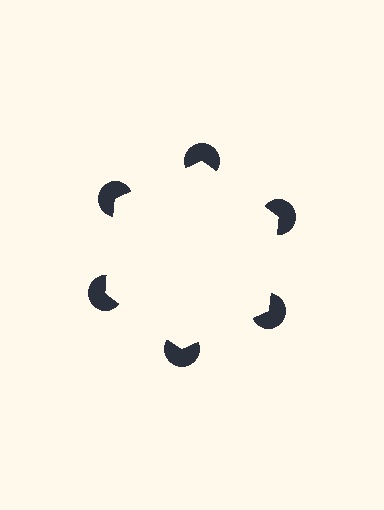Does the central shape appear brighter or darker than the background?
It typically appears slightly brighter than the background, even though no actual brightness change is drawn.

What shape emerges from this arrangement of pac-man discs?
An illusory hexagon — its edges are inferred from the aligned wedge cuts in the pac-man discs, not physically drawn.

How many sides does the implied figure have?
6 sides.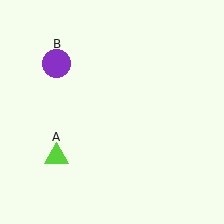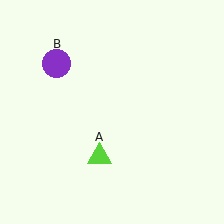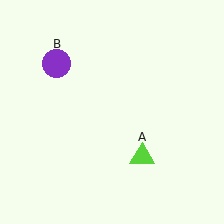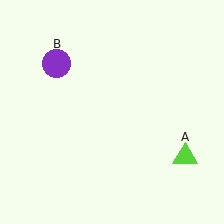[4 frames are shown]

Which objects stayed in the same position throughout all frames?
Purple circle (object B) remained stationary.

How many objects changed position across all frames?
1 object changed position: lime triangle (object A).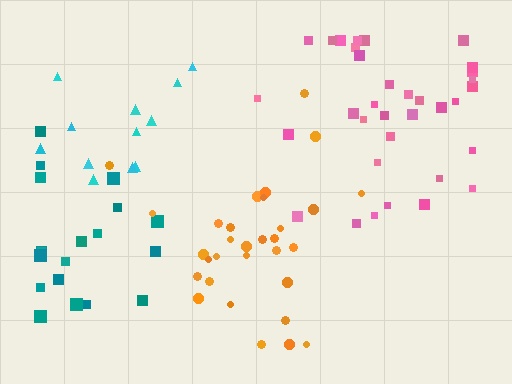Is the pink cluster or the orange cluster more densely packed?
Pink.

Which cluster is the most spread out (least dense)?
Teal.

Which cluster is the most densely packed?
Pink.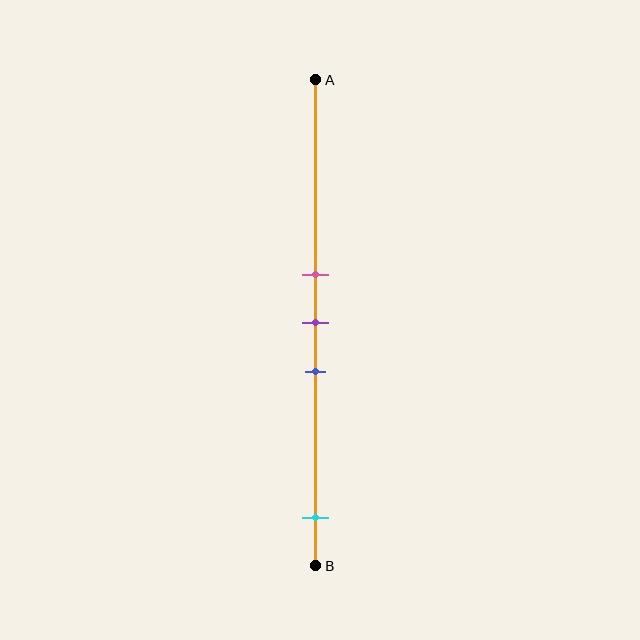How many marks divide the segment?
There are 4 marks dividing the segment.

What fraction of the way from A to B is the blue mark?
The blue mark is approximately 60% (0.6) of the way from A to B.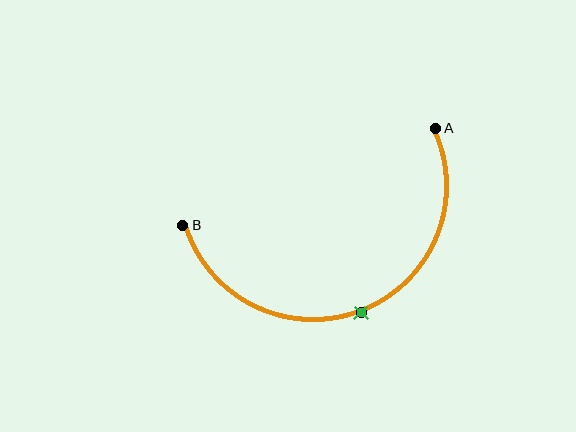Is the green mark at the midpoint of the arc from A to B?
Yes. The green mark lies on the arc at equal arc-length from both A and B — it is the arc midpoint.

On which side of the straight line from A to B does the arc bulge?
The arc bulges below the straight line connecting A and B.